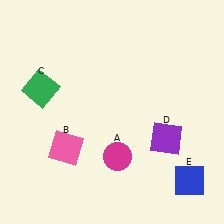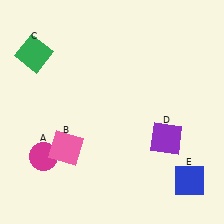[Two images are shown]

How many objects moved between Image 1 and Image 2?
2 objects moved between the two images.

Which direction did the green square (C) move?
The green square (C) moved up.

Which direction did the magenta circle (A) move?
The magenta circle (A) moved left.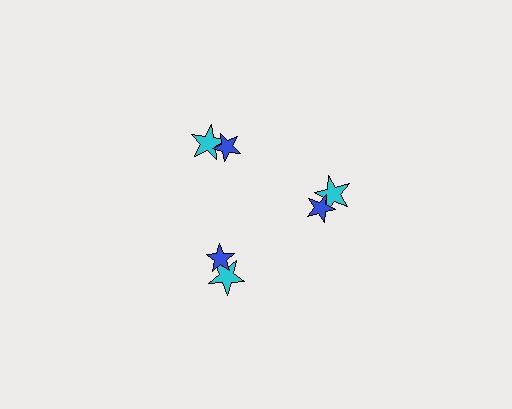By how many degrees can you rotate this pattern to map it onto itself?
The pattern maps onto itself every 120 degrees of rotation.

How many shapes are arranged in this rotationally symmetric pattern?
There are 6 shapes, arranged in 3 groups of 2.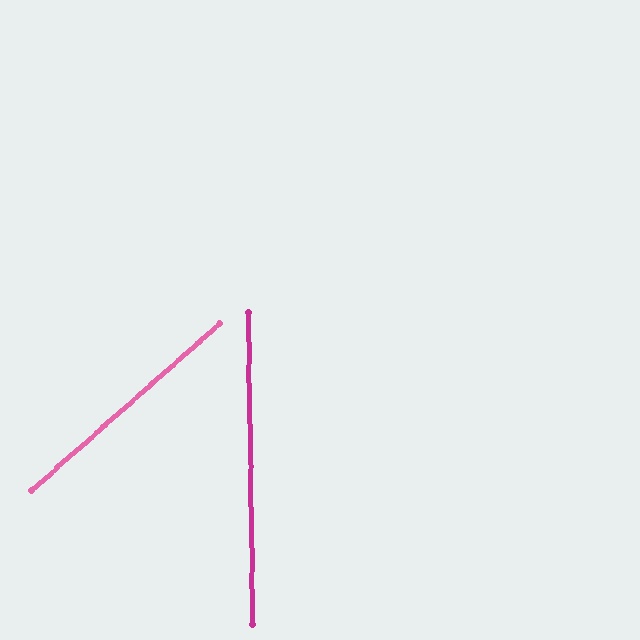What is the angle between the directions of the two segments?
Approximately 49 degrees.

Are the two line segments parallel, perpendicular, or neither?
Neither parallel nor perpendicular — they differ by about 49°.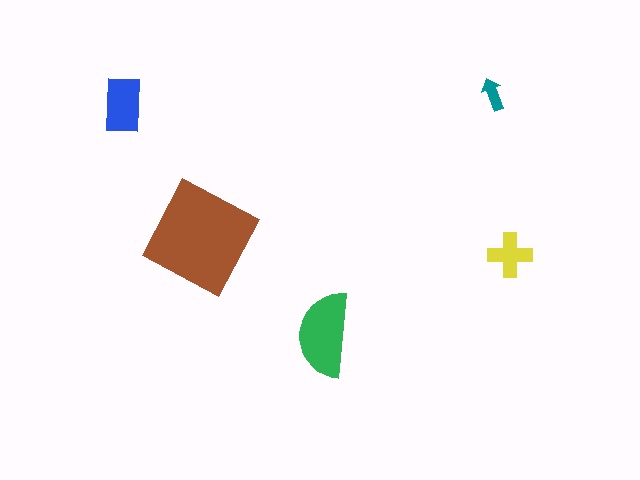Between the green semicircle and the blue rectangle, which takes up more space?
The green semicircle.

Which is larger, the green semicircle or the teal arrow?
The green semicircle.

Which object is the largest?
The brown square.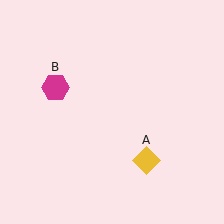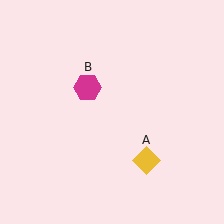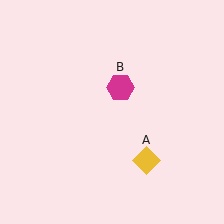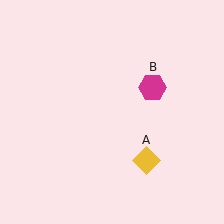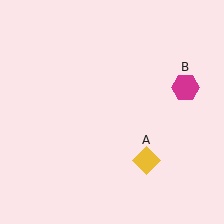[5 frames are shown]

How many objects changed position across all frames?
1 object changed position: magenta hexagon (object B).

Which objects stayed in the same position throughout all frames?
Yellow diamond (object A) remained stationary.